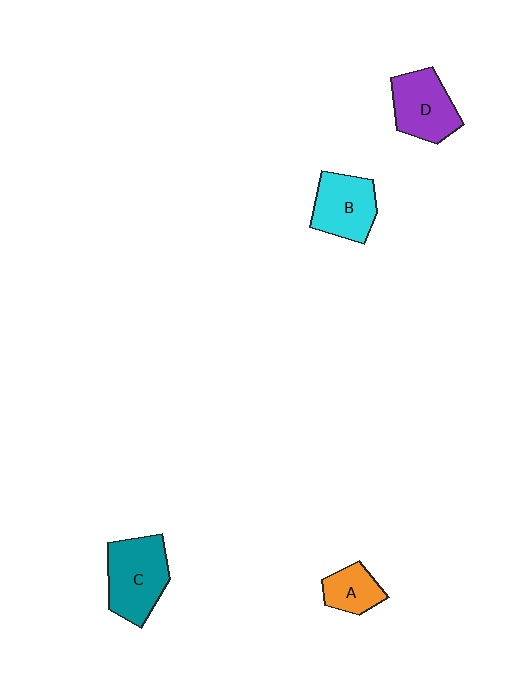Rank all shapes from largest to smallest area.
From largest to smallest: C (teal), D (purple), B (cyan), A (orange).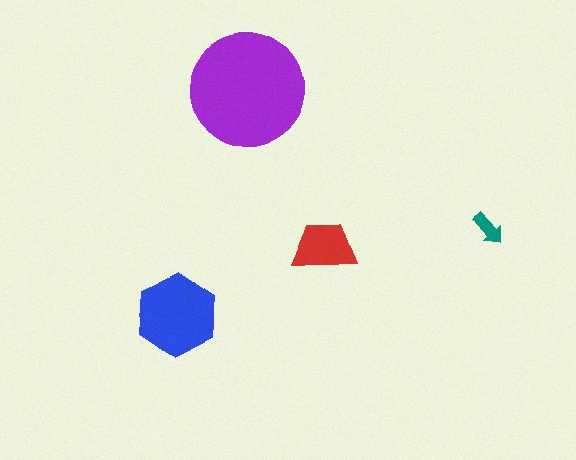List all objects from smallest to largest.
The teal arrow, the red trapezoid, the blue hexagon, the purple circle.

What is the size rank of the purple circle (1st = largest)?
1st.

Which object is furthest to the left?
The blue hexagon is leftmost.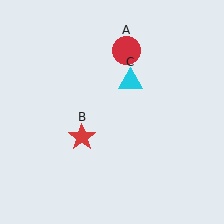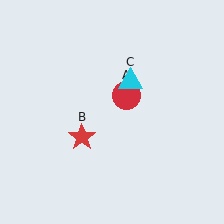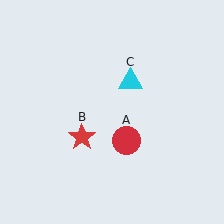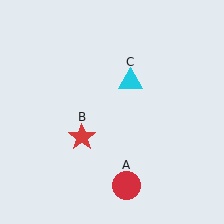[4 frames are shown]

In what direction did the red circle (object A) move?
The red circle (object A) moved down.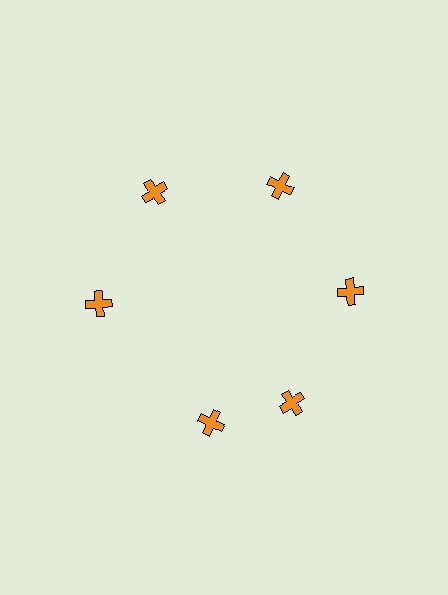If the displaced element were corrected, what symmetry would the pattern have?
It would have 6-fold rotational symmetry — the pattern would map onto itself every 60 degrees.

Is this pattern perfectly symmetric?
No. The 6 orange crosses are arranged in a ring, but one element near the 7 o'clock position is rotated out of alignment along the ring, breaking the 6-fold rotational symmetry.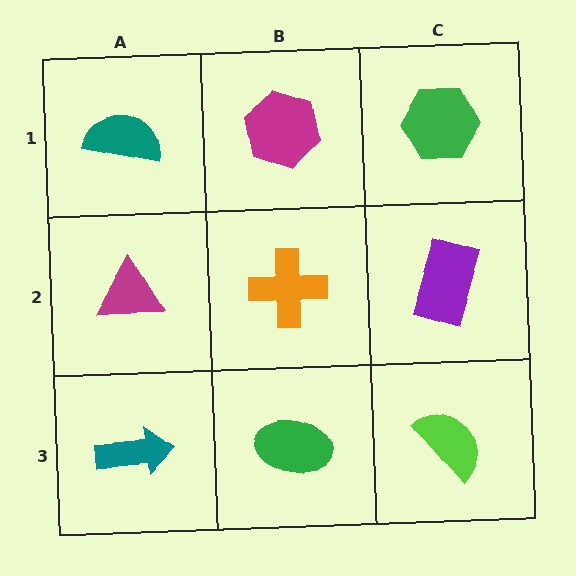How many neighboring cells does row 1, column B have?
3.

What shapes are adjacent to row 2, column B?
A magenta hexagon (row 1, column B), a green ellipse (row 3, column B), a magenta triangle (row 2, column A), a purple rectangle (row 2, column C).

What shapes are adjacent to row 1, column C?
A purple rectangle (row 2, column C), a magenta hexagon (row 1, column B).